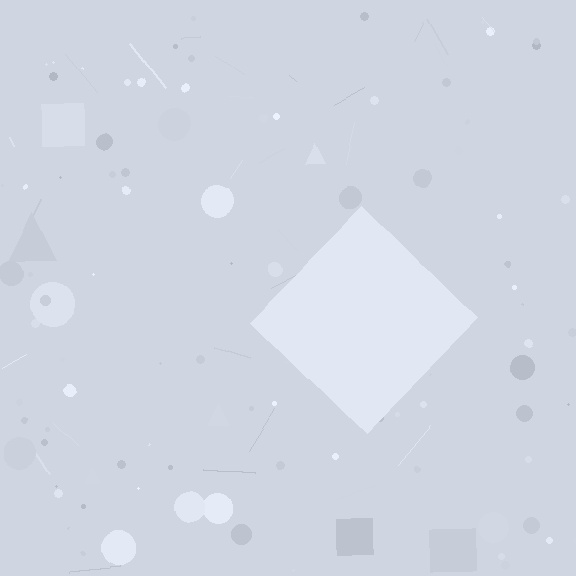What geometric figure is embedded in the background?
A diamond is embedded in the background.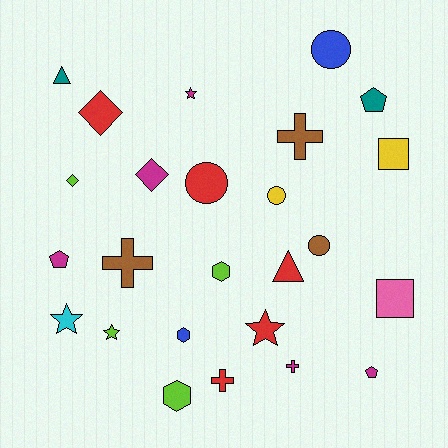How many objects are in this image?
There are 25 objects.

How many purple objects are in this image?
There are no purple objects.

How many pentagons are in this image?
There are 3 pentagons.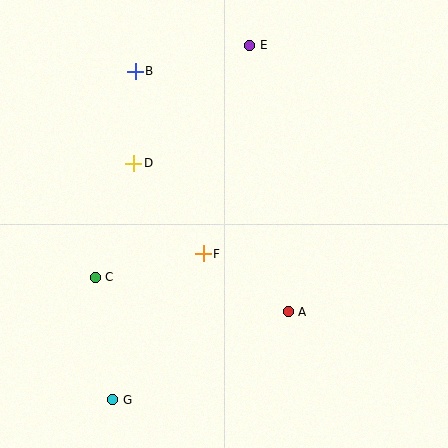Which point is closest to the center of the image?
Point F at (203, 254) is closest to the center.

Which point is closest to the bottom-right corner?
Point A is closest to the bottom-right corner.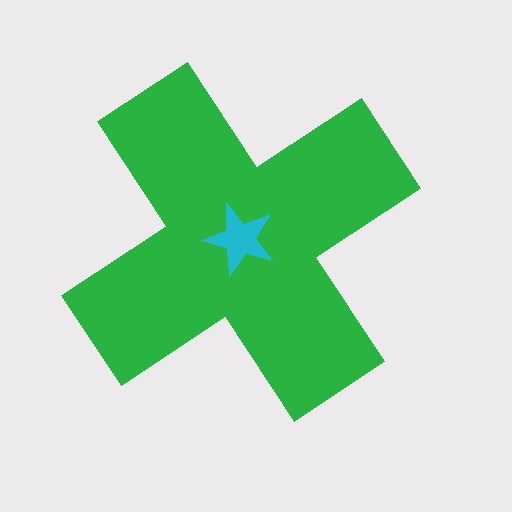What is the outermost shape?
The green cross.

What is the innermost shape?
The cyan star.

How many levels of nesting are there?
2.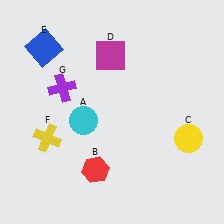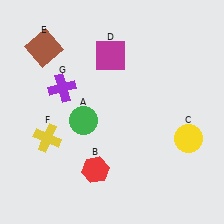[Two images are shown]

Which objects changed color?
A changed from cyan to green. E changed from blue to brown.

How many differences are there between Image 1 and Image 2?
There are 2 differences between the two images.